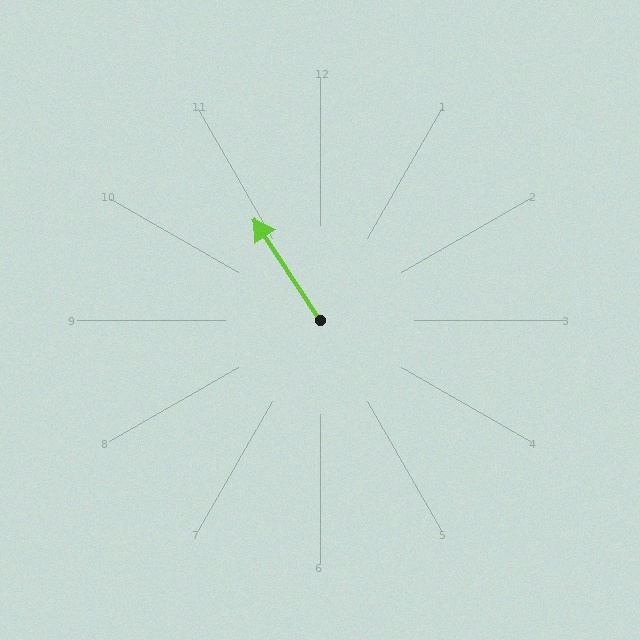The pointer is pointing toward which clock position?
Roughly 11 o'clock.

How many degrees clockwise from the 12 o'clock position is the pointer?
Approximately 327 degrees.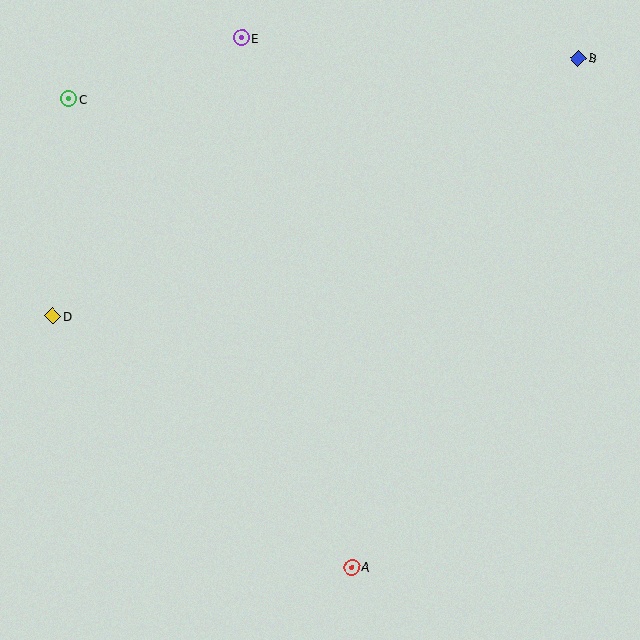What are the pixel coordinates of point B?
Point B is at (578, 58).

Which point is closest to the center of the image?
Point A at (351, 567) is closest to the center.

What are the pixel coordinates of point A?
Point A is at (351, 567).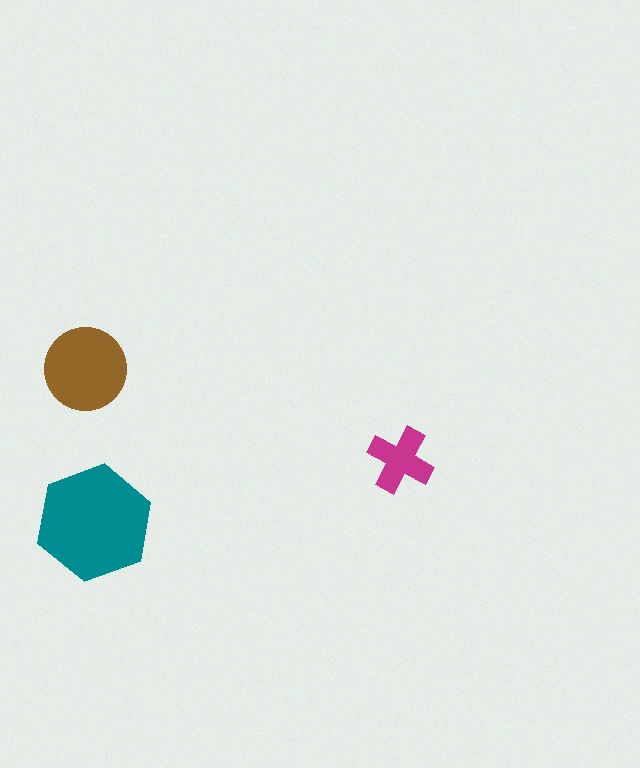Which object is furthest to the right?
The magenta cross is rightmost.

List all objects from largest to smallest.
The teal hexagon, the brown circle, the magenta cross.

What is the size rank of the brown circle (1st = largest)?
2nd.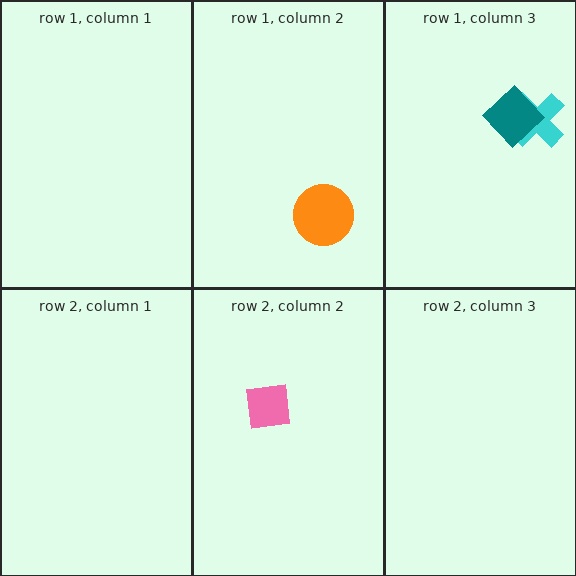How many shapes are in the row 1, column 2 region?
1.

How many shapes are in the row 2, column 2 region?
1.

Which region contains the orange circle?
The row 1, column 2 region.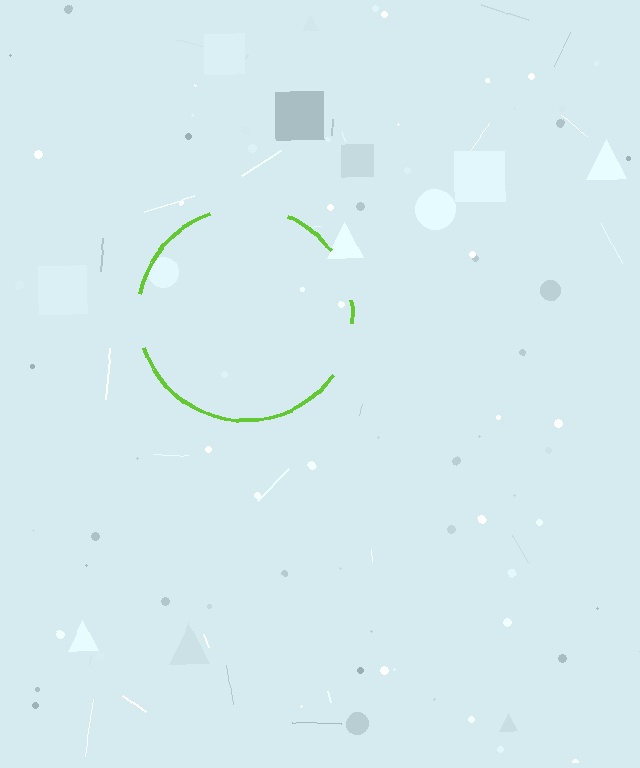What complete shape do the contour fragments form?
The contour fragments form a circle.